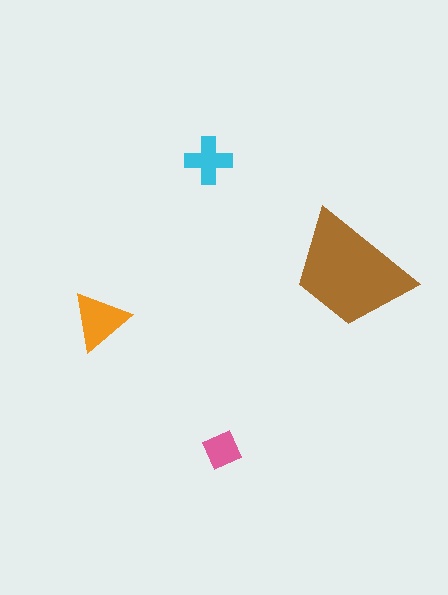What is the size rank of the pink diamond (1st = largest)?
4th.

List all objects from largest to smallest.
The brown trapezoid, the orange triangle, the cyan cross, the pink diamond.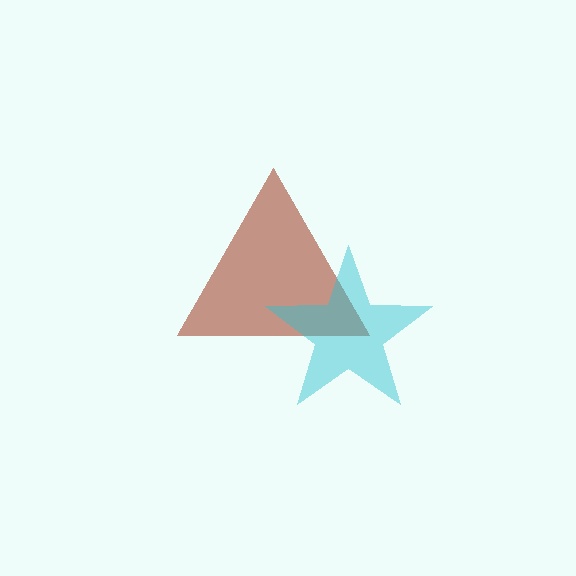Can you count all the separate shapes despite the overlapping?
Yes, there are 2 separate shapes.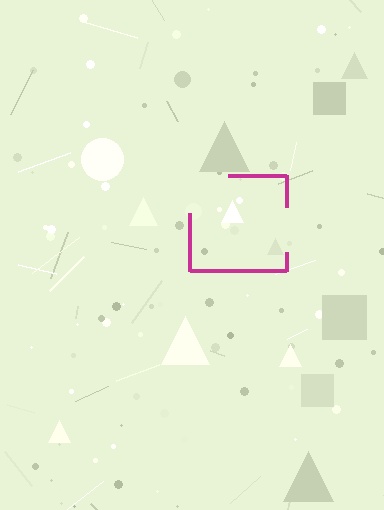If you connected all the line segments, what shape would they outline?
They would outline a square.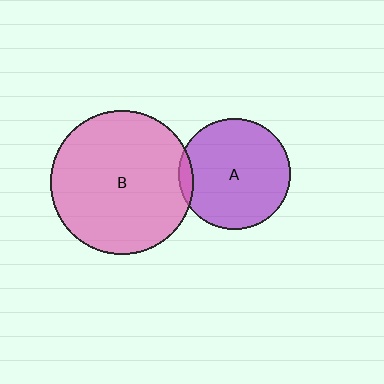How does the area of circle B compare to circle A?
Approximately 1.7 times.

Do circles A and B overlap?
Yes.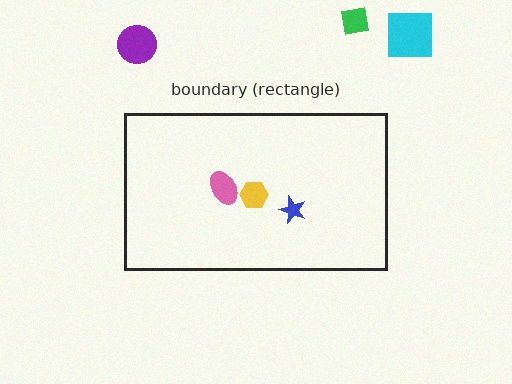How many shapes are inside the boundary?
3 inside, 3 outside.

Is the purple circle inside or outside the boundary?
Outside.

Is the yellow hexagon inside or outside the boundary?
Inside.